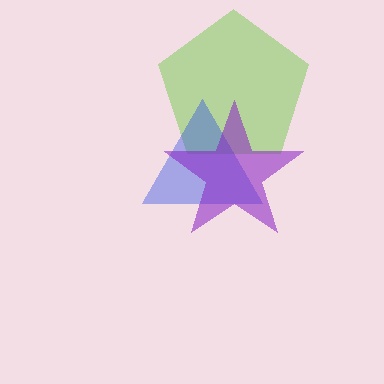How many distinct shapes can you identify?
There are 3 distinct shapes: a lime pentagon, a blue triangle, a purple star.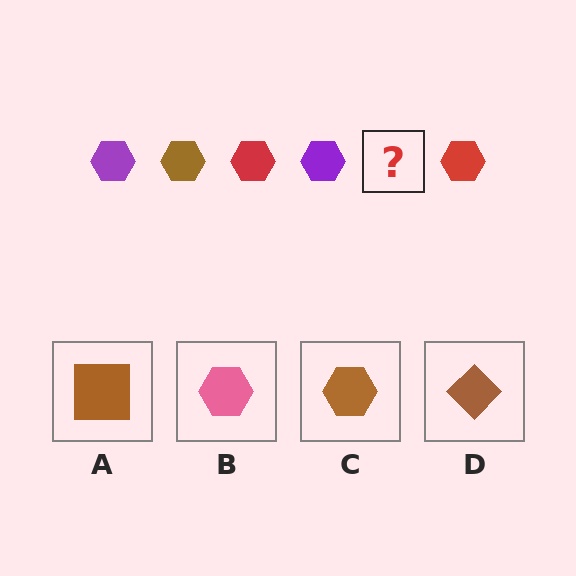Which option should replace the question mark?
Option C.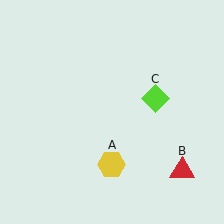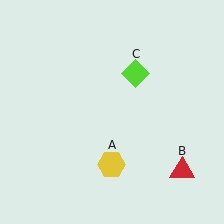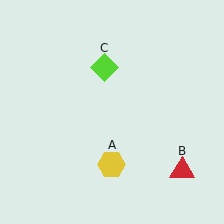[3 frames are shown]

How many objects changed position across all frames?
1 object changed position: lime diamond (object C).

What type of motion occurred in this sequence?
The lime diamond (object C) rotated counterclockwise around the center of the scene.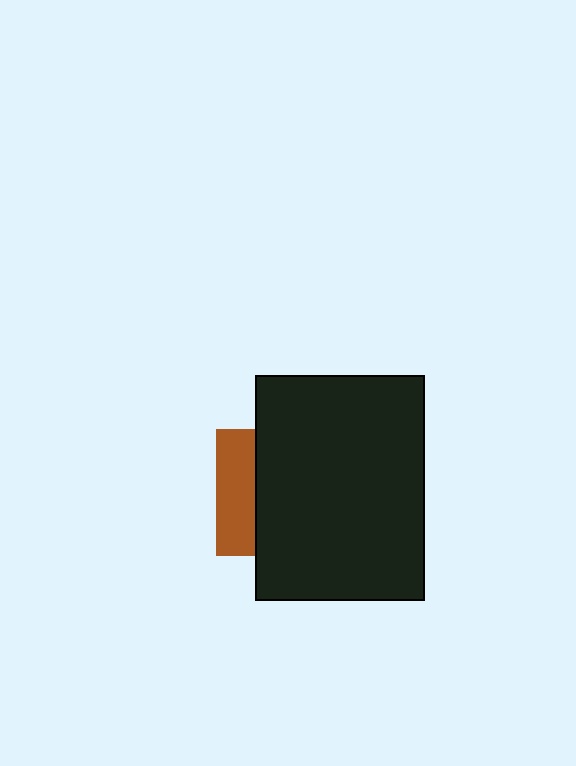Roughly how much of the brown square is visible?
A small part of it is visible (roughly 31%).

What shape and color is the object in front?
The object in front is a black rectangle.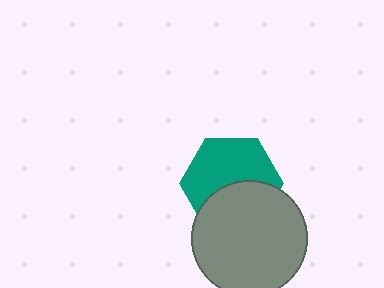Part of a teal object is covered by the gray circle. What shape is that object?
It is a hexagon.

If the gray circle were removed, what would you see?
You would see the complete teal hexagon.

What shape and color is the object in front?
The object in front is a gray circle.